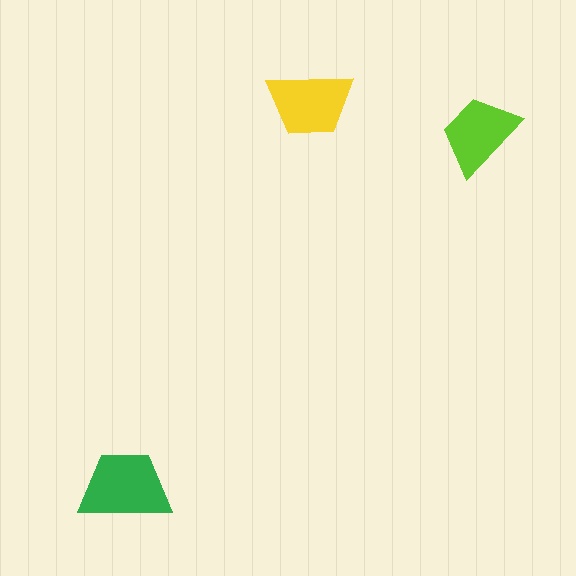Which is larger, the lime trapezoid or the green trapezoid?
The green one.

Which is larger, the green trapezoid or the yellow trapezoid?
The green one.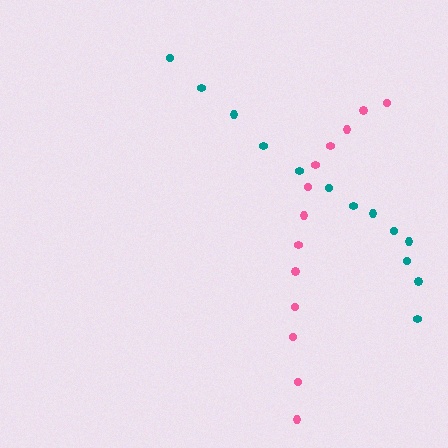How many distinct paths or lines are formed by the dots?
There are 2 distinct paths.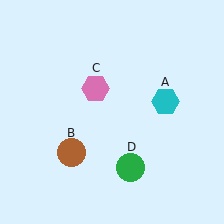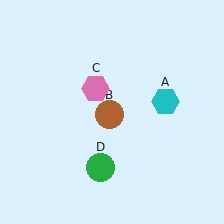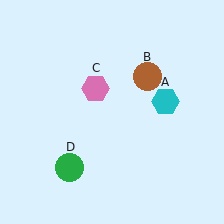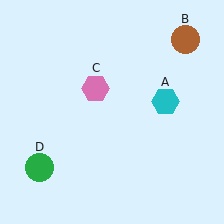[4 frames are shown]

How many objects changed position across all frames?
2 objects changed position: brown circle (object B), green circle (object D).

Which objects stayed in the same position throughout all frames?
Cyan hexagon (object A) and pink hexagon (object C) remained stationary.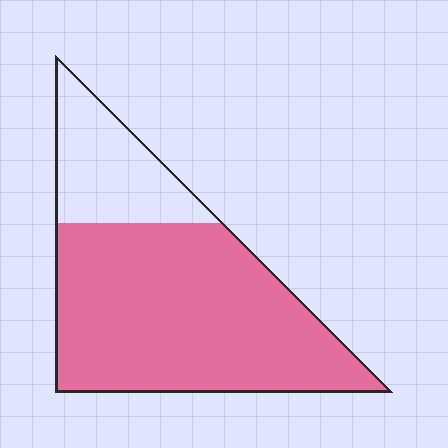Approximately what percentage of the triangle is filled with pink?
Approximately 75%.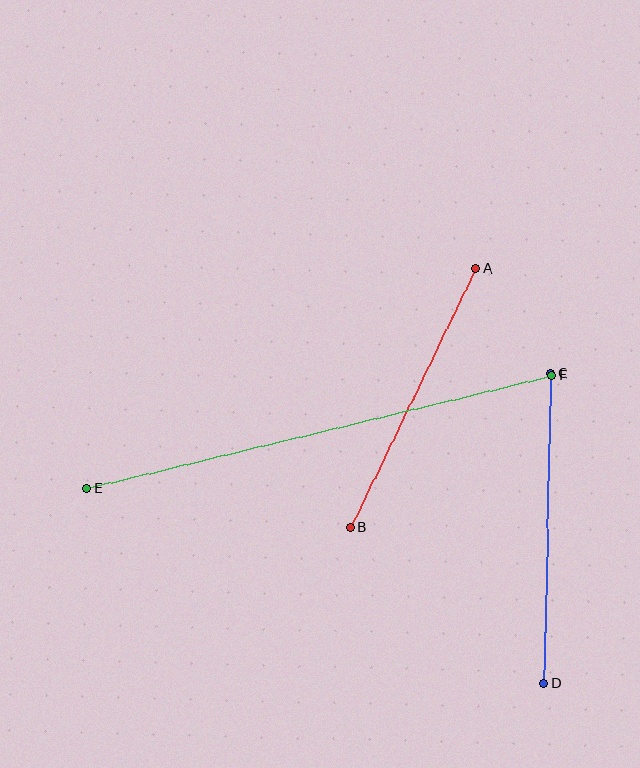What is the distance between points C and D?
The distance is approximately 310 pixels.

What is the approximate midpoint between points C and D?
The midpoint is at approximately (547, 528) pixels.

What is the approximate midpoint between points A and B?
The midpoint is at approximately (413, 398) pixels.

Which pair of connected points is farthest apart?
Points E and F are farthest apart.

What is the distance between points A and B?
The distance is approximately 287 pixels.